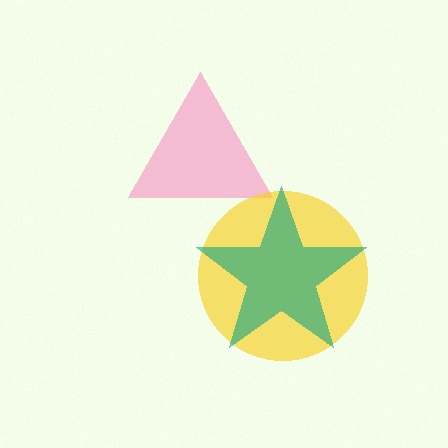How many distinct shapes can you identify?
There are 3 distinct shapes: a pink triangle, a yellow circle, a teal star.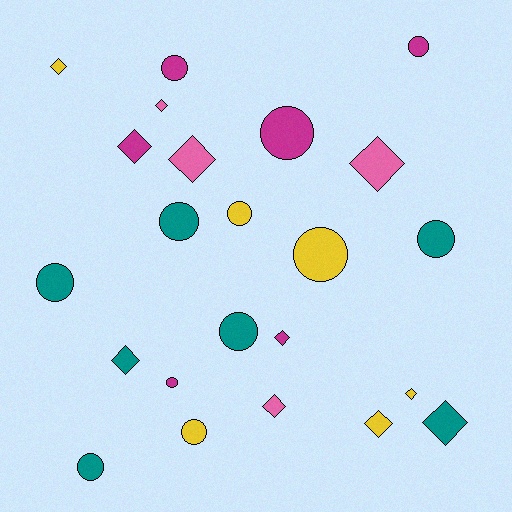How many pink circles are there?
There are no pink circles.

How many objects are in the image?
There are 23 objects.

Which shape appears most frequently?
Circle, with 12 objects.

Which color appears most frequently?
Teal, with 7 objects.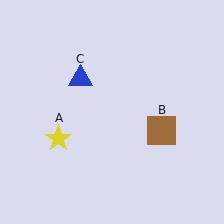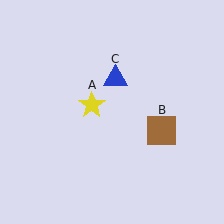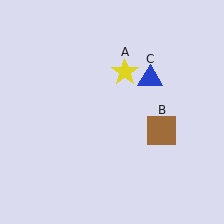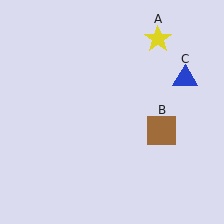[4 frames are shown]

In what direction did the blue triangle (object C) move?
The blue triangle (object C) moved right.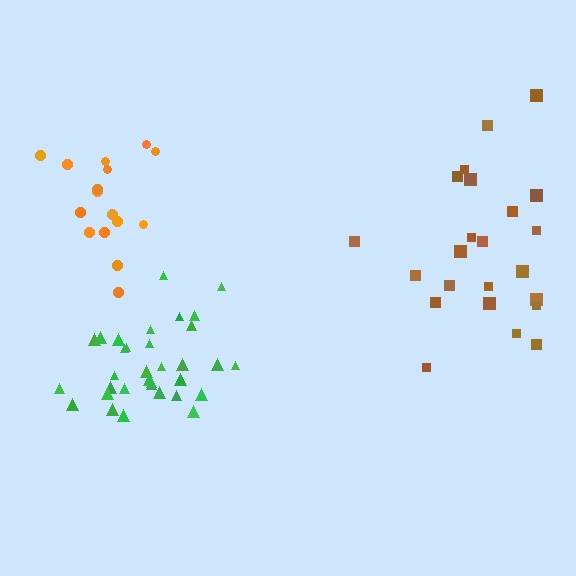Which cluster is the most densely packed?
Green.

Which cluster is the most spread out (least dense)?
Brown.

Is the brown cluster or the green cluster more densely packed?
Green.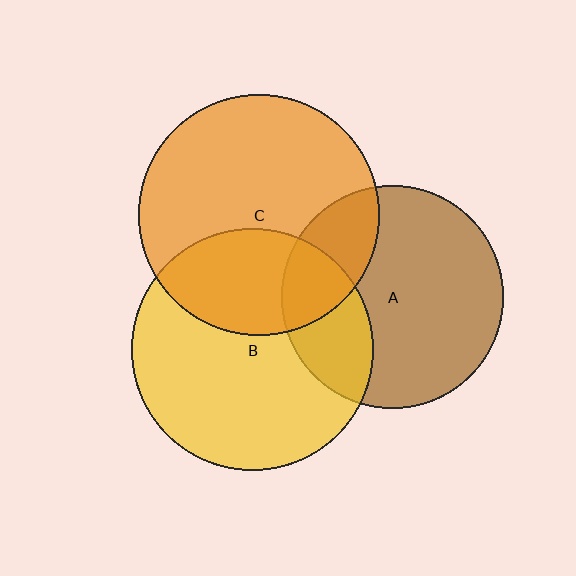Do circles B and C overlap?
Yes.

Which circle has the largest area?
Circle B (yellow).